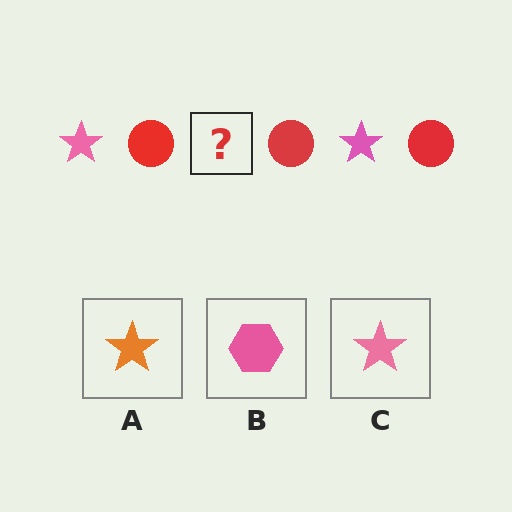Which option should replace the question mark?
Option C.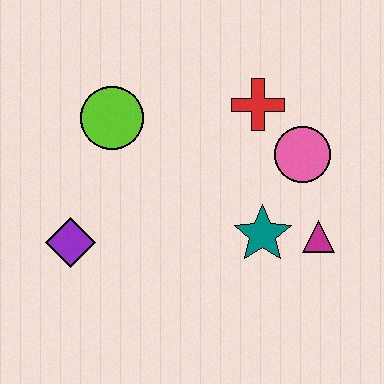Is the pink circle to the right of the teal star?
Yes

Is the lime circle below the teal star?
No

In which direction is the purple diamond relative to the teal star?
The purple diamond is to the left of the teal star.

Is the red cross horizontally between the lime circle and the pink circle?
Yes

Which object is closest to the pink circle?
The red cross is closest to the pink circle.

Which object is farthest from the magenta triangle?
The purple diamond is farthest from the magenta triangle.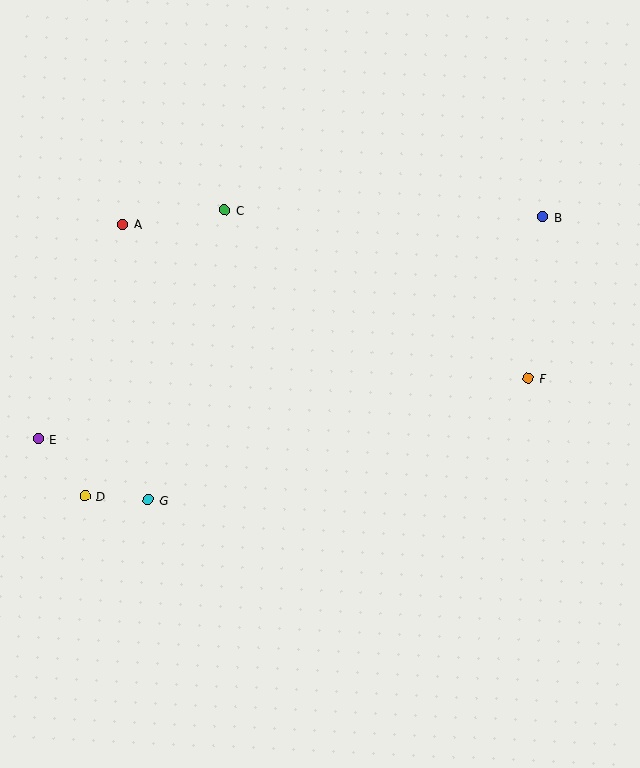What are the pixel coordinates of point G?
Point G is at (148, 500).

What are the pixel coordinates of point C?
Point C is at (225, 210).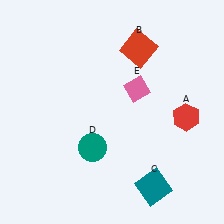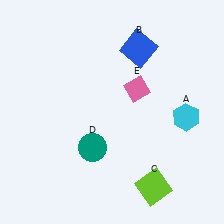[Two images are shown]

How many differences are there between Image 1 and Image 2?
There are 3 differences between the two images.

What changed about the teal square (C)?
In Image 1, C is teal. In Image 2, it changed to lime.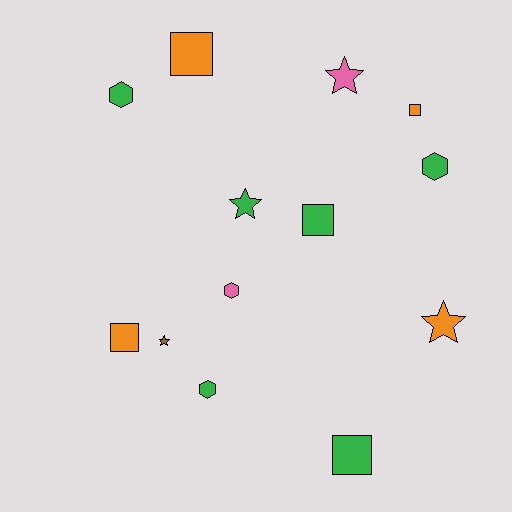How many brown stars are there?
There is 1 brown star.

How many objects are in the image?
There are 13 objects.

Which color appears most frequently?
Green, with 6 objects.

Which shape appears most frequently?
Square, with 5 objects.